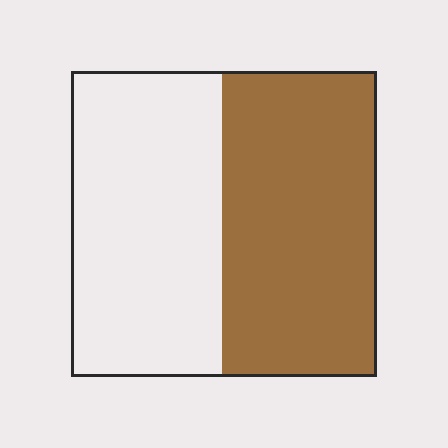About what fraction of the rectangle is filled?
About one half (1/2).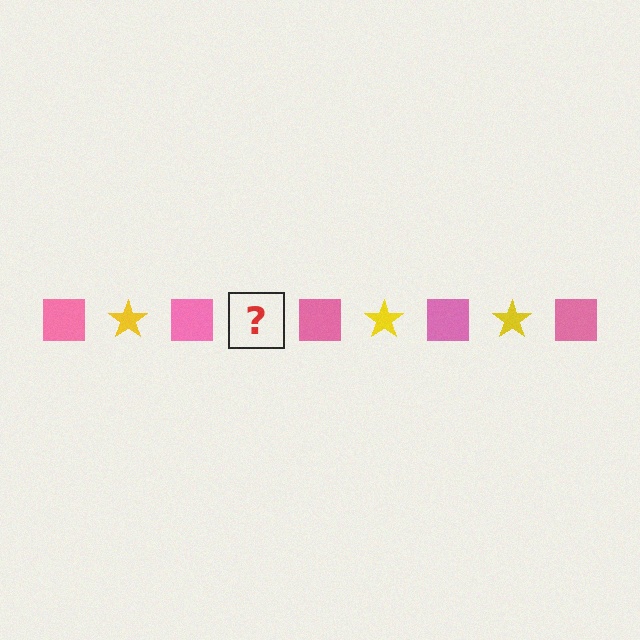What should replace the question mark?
The question mark should be replaced with a yellow star.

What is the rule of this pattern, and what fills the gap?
The rule is that the pattern alternates between pink square and yellow star. The gap should be filled with a yellow star.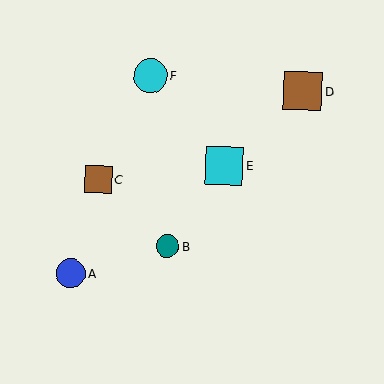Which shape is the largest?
The brown square (labeled D) is the largest.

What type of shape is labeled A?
Shape A is a blue circle.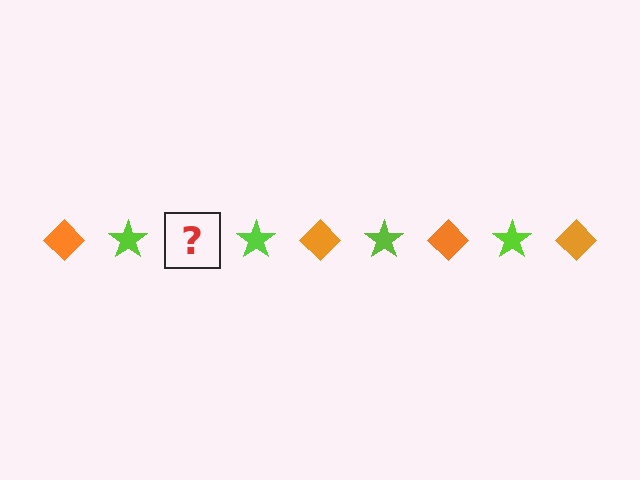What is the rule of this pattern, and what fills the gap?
The rule is that the pattern alternates between orange diamond and lime star. The gap should be filled with an orange diamond.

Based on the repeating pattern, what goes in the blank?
The blank should be an orange diamond.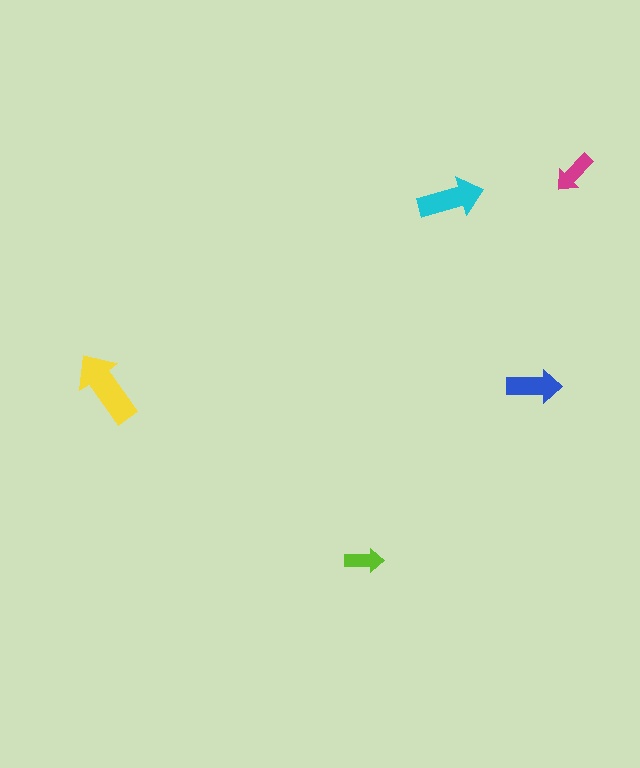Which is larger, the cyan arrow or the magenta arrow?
The cyan one.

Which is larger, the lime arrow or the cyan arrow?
The cyan one.